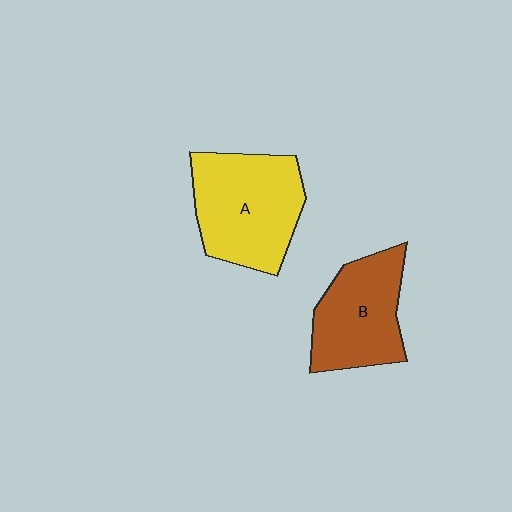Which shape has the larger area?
Shape A (yellow).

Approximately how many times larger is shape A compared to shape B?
Approximately 1.2 times.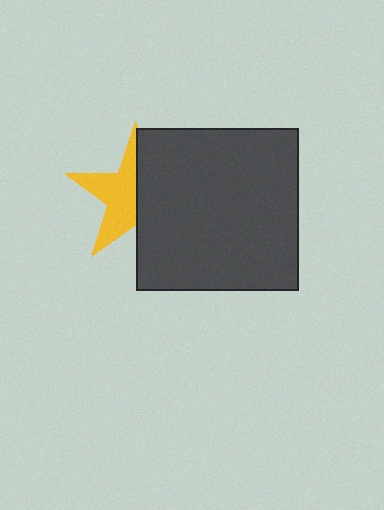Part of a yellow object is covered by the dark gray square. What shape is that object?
It is a star.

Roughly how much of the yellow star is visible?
About half of it is visible (roughly 50%).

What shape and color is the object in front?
The object in front is a dark gray square.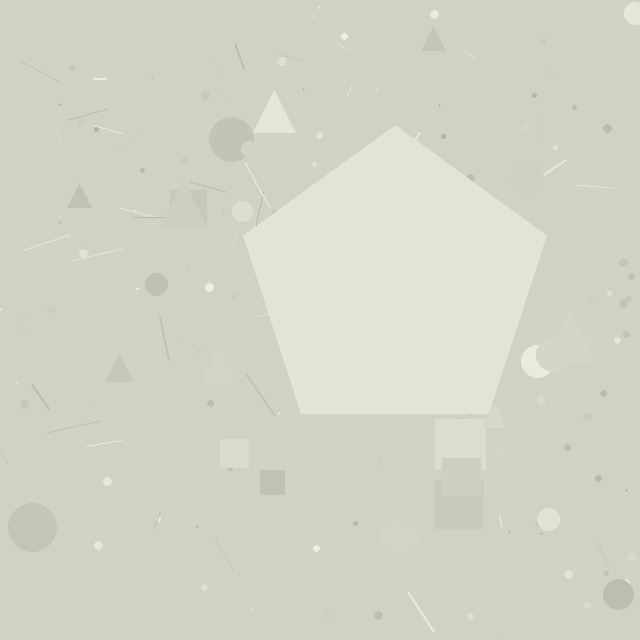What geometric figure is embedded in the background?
A pentagon is embedded in the background.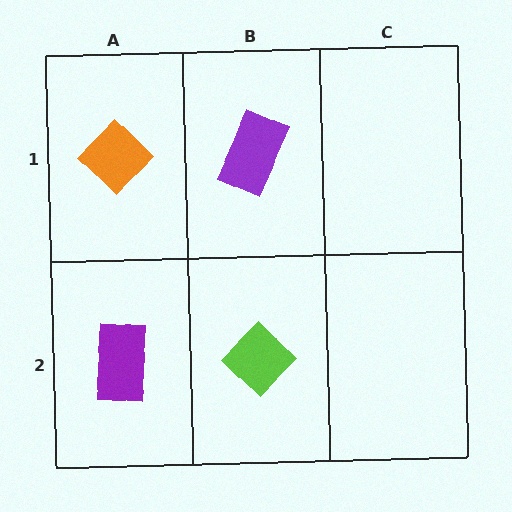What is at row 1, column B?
A purple rectangle.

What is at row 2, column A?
A purple rectangle.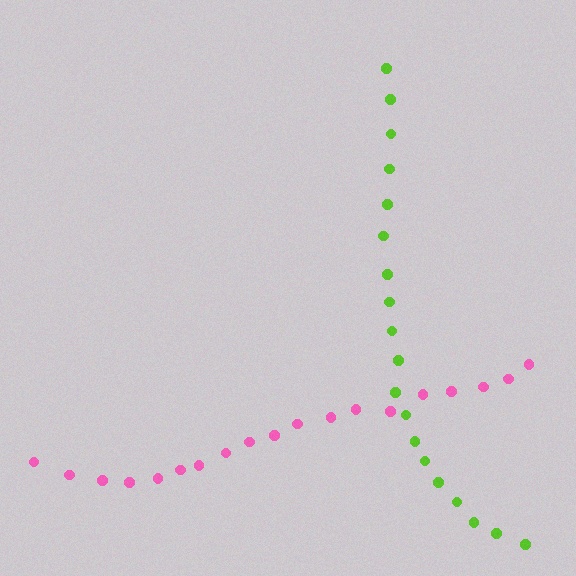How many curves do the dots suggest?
There are 2 distinct paths.